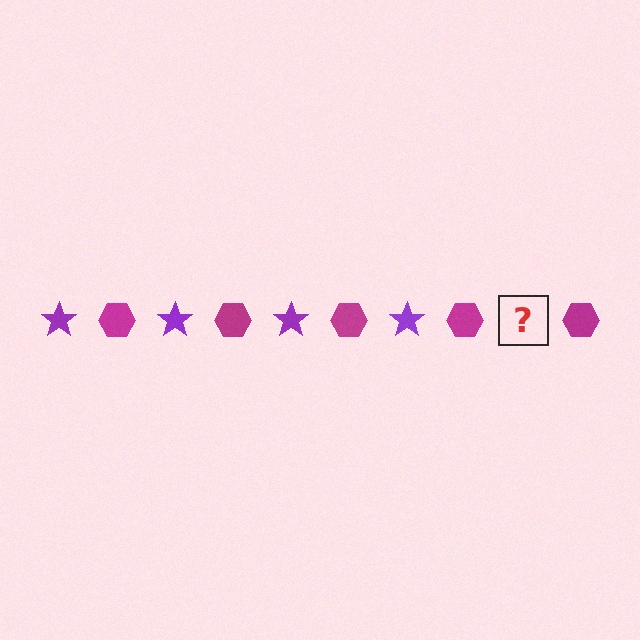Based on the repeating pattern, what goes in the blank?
The blank should be a purple star.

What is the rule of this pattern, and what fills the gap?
The rule is that the pattern alternates between purple star and magenta hexagon. The gap should be filled with a purple star.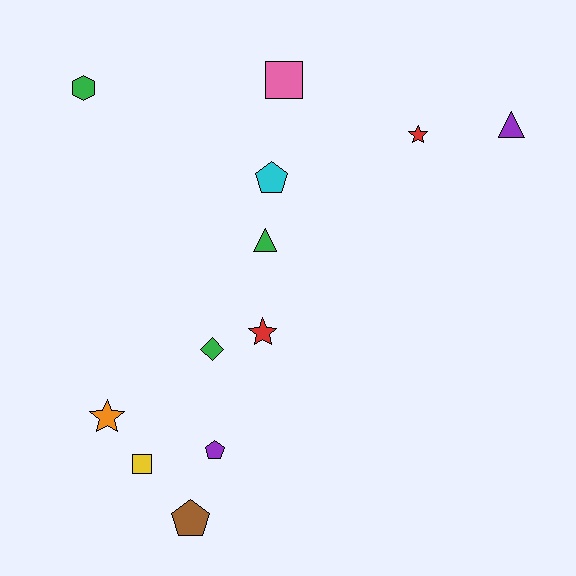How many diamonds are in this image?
There is 1 diamond.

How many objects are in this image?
There are 12 objects.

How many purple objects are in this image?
There are 2 purple objects.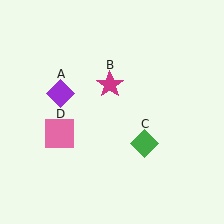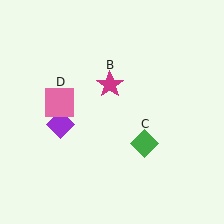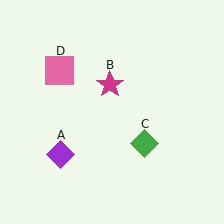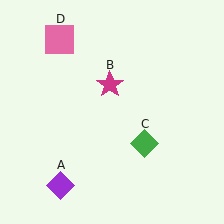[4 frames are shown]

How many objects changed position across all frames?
2 objects changed position: purple diamond (object A), pink square (object D).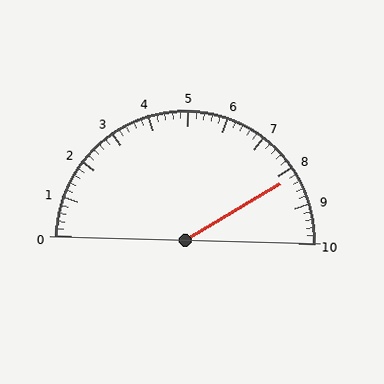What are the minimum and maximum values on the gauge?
The gauge ranges from 0 to 10.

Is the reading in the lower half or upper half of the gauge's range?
The reading is in the upper half of the range (0 to 10).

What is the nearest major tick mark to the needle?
The nearest major tick mark is 8.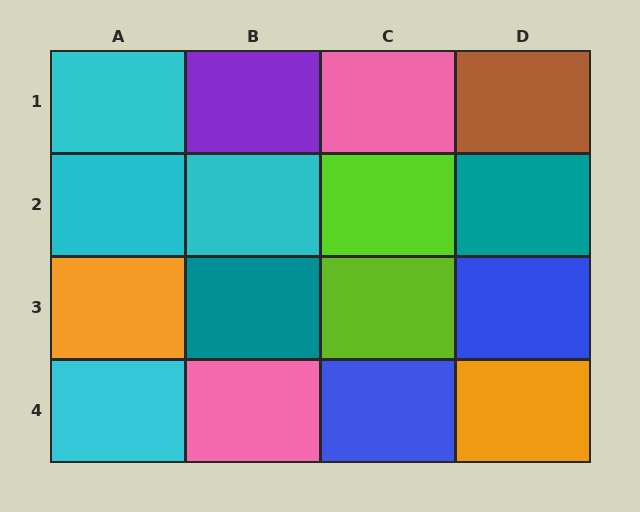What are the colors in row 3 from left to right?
Orange, teal, lime, blue.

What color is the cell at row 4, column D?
Orange.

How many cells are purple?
1 cell is purple.